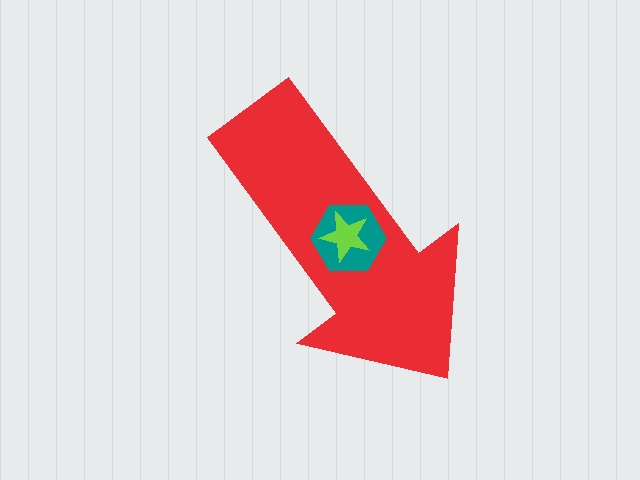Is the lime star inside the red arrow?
Yes.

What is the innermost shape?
The lime star.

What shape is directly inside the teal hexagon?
The lime star.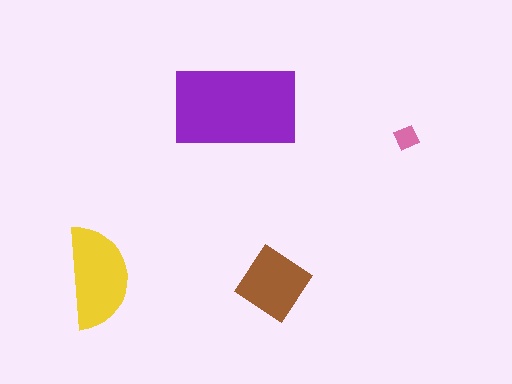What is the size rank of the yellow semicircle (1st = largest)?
2nd.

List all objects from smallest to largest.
The pink diamond, the brown diamond, the yellow semicircle, the purple rectangle.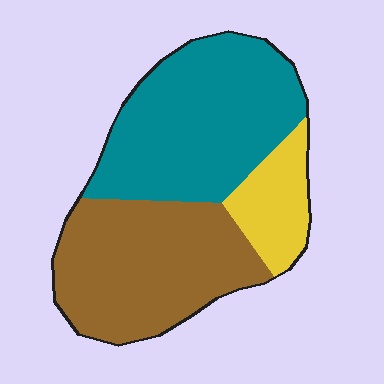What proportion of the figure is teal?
Teal takes up between a third and a half of the figure.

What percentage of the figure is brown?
Brown takes up about two fifths (2/5) of the figure.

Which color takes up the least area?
Yellow, at roughly 15%.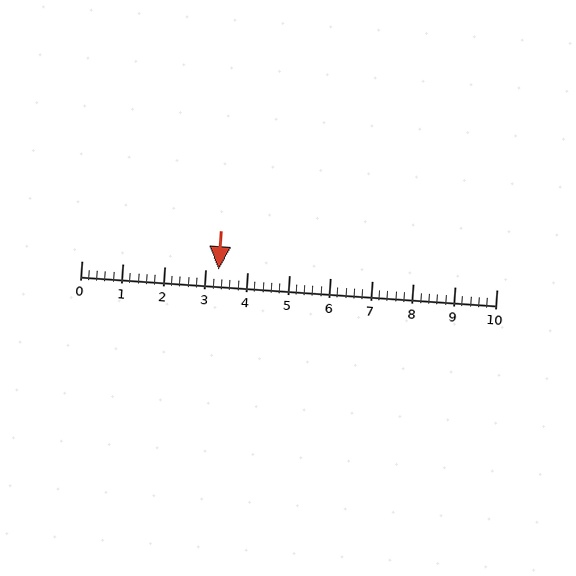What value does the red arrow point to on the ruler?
The red arrow points to approximately 3.3.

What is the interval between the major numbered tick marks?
The major tick marks are spaced 1 units apart.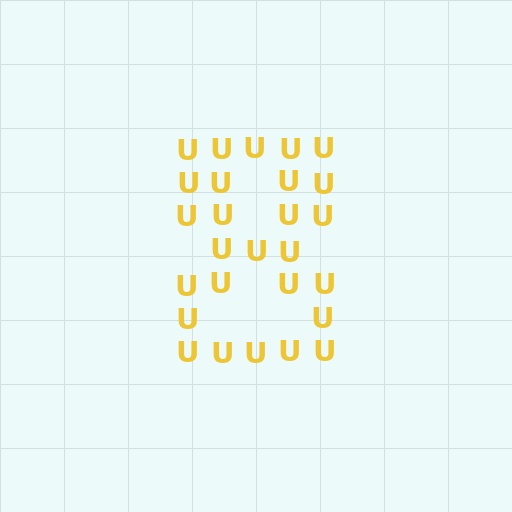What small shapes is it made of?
It is made of small letter U's.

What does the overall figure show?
The overall figure shows the digit 8.